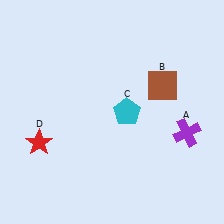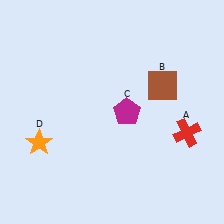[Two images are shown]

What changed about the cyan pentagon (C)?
In Image 1, C is cyan. In Image 2, it changed to magenta.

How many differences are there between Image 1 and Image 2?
There are 3 differences between the two images.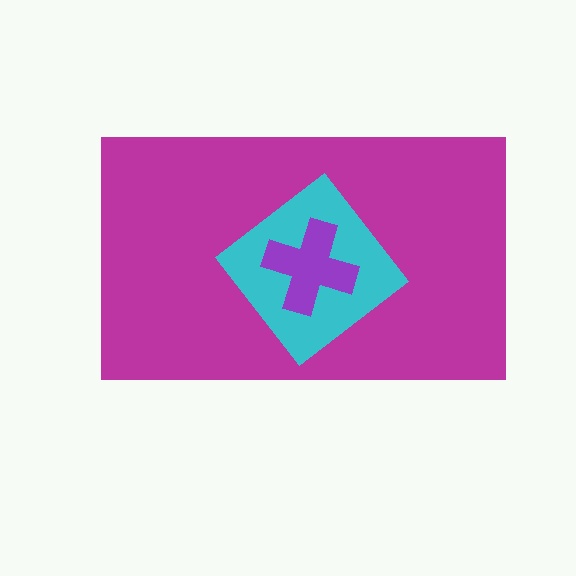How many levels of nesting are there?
3.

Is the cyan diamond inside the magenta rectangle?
Yes.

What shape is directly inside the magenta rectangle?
The cyan diamond.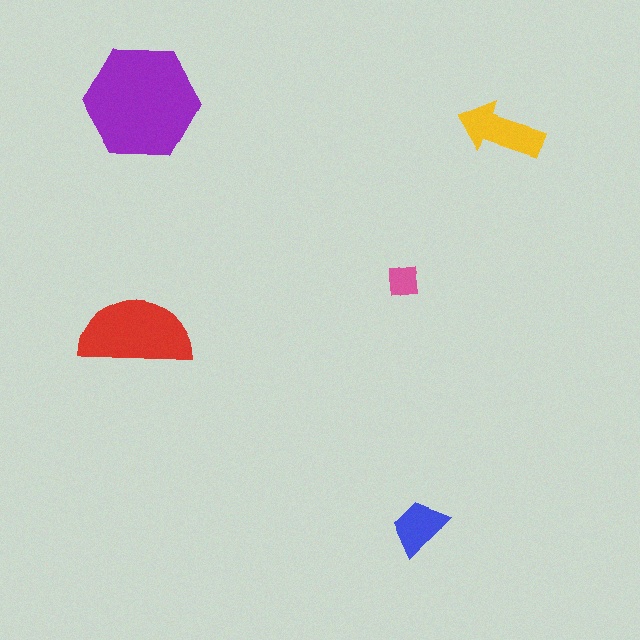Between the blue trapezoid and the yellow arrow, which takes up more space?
The yellow arrow.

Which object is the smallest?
The pink square.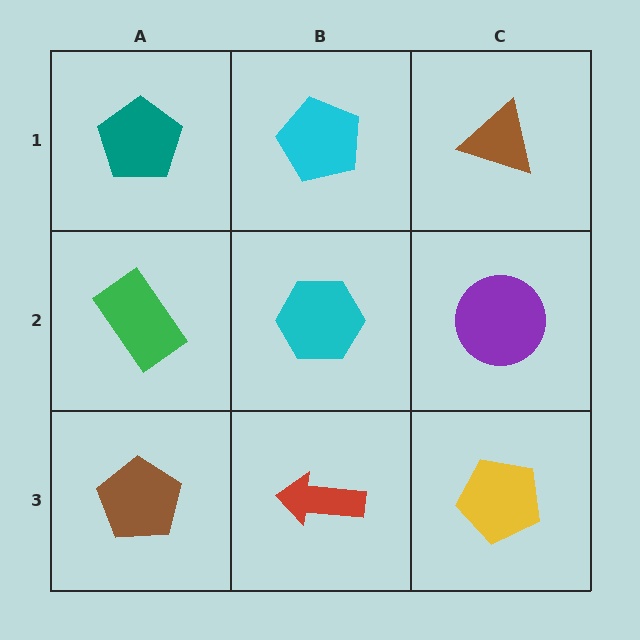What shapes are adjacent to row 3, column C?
A purple circle (row 2, column C), a red arrow (row 3, column B).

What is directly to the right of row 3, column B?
A yellow pentagon.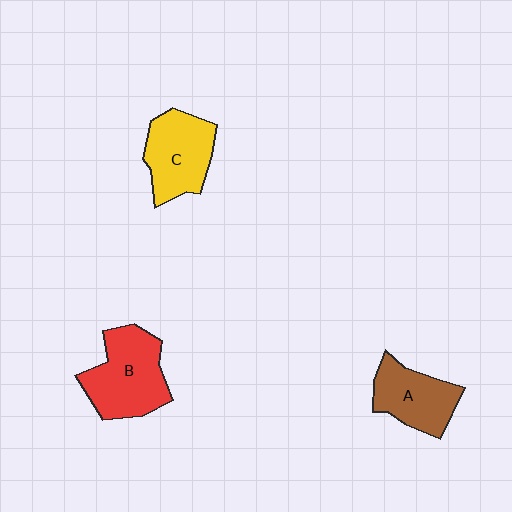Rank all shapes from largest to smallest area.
From largest to smallest: B (red), C (yellow), A (brown).